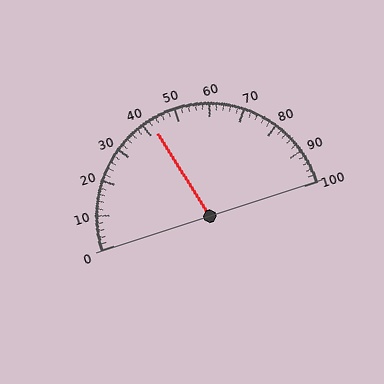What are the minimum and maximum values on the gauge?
The gauge ranges from 0 to 100.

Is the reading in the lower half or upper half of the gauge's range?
The reading is in the lower half of the range (0 to 100).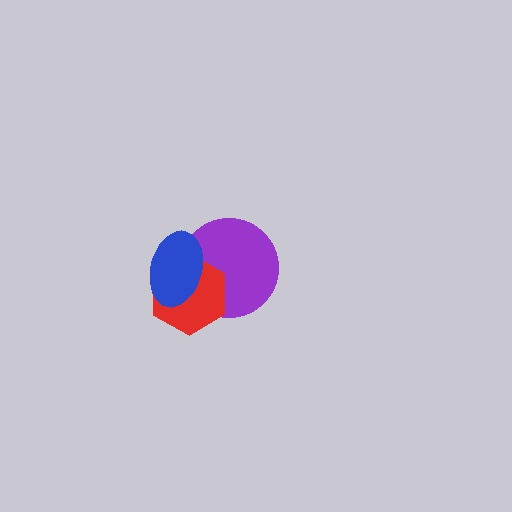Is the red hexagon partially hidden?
Yes, it is partially covered by another shape.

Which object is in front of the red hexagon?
The blue ellipse is in front of the red hexagon.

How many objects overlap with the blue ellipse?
2 objects overlap with the blue ellipse.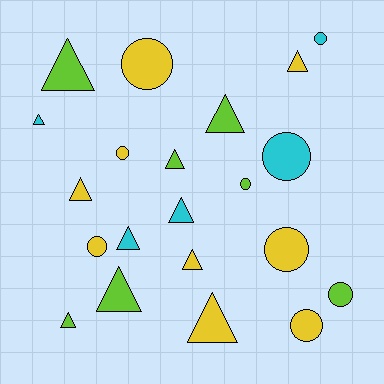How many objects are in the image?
There are 21 objects.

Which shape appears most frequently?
Triangle, with 12 objects.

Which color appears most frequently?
Yellow, with 9 objects.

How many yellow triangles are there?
There are 4 yellow triangles.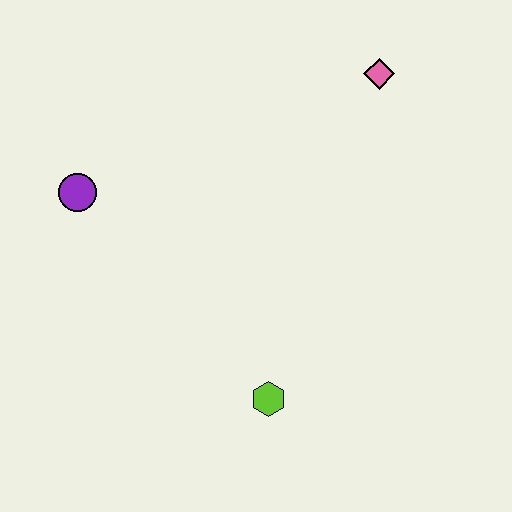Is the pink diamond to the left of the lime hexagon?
No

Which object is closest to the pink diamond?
The purple circle is closest to the pink diamond.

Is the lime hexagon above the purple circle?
No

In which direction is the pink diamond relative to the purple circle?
The pink diamond is to the right of the purple circle.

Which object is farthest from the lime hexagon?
The pink diamond is farthest from the lime hexagon.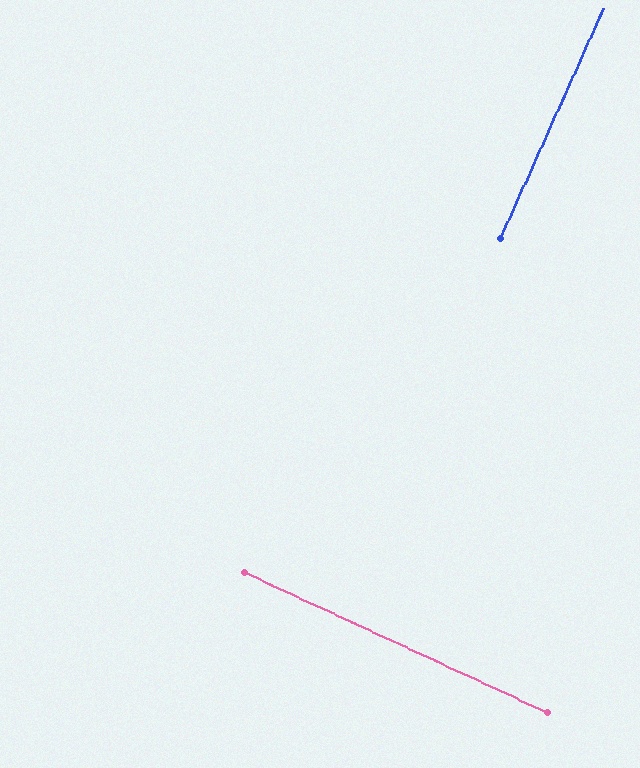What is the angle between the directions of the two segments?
Approximately 89 degrees.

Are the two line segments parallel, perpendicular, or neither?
Perpendicular — they meet at approximately 89°.